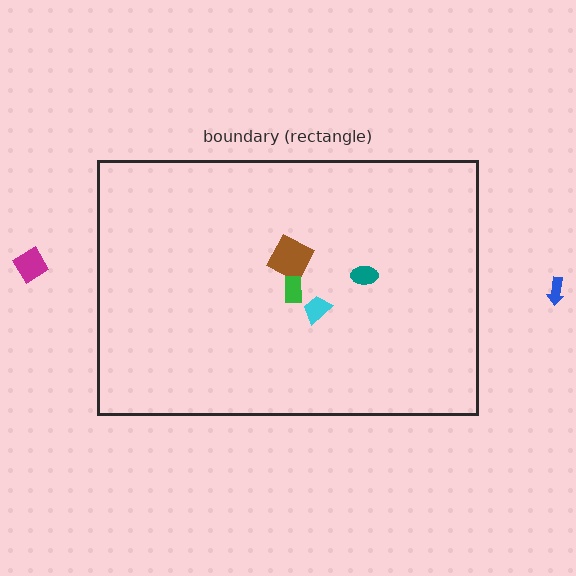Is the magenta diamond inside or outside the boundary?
Outside.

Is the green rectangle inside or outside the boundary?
Inside.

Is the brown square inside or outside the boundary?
Inside.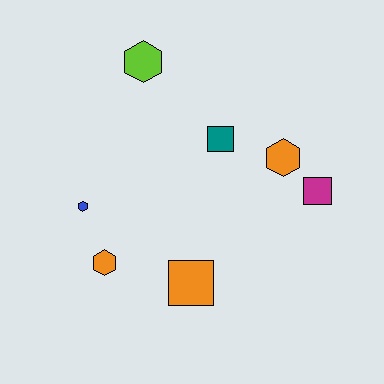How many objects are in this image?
There are 7 objects.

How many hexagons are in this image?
There are 4 hexagons.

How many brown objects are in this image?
There are no brown objects.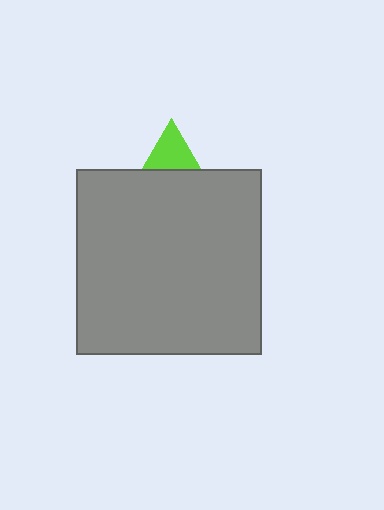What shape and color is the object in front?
The object in front is a gray square.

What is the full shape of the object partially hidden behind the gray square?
The partially hidden object is a lime triangle.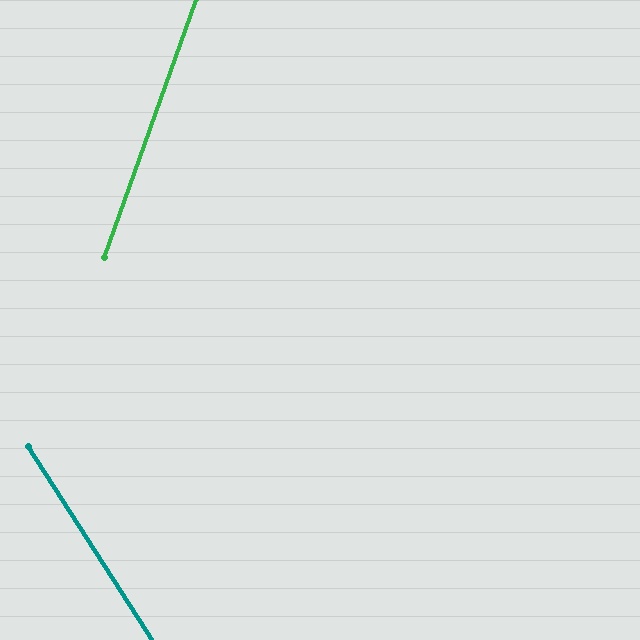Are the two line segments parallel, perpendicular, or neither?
Neither parallel nor perpendicular — they differ by about 52°.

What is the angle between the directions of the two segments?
Approximately 52 degrees.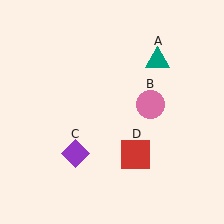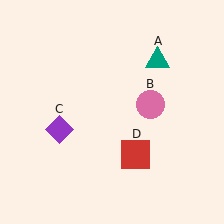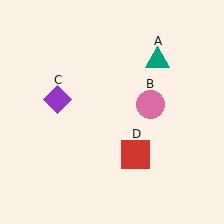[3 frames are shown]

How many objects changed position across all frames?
1 object changed position: purple diamond (object C).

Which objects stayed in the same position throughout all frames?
Teal triangle (object A) and pink circle (object B) and red square (object D) remained stationary.